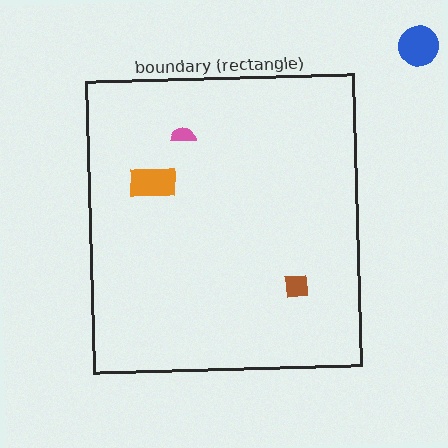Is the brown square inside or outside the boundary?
Inside.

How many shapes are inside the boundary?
3 inside, 1 outside.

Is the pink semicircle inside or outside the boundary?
Inside.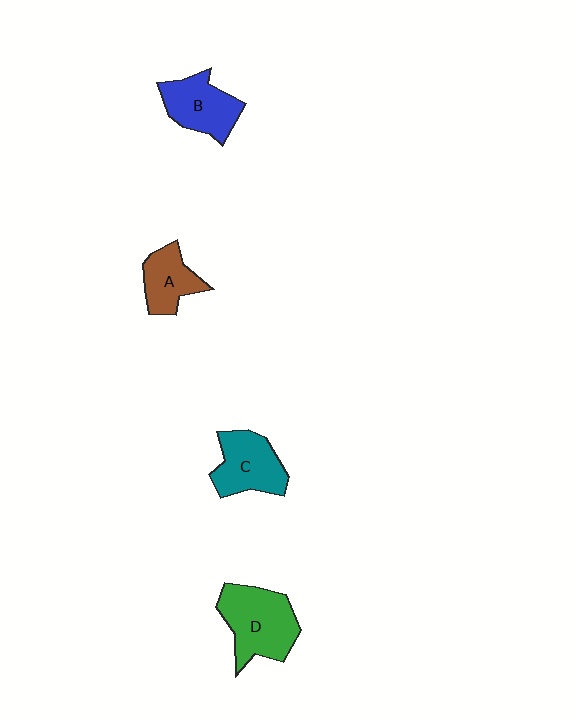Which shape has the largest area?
Shape D (green).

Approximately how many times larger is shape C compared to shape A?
Approximately 1.3 times.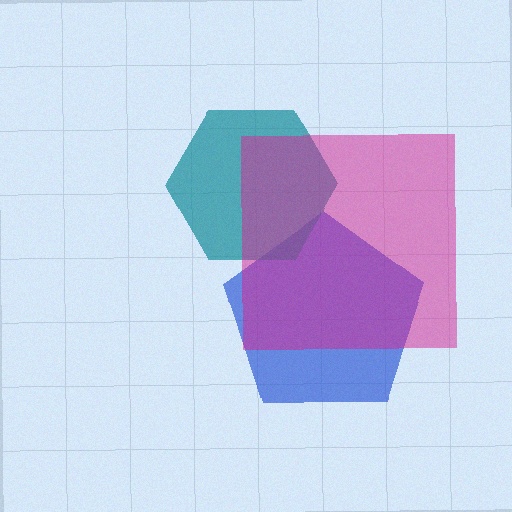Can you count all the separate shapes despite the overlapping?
Yes, there are 3 separate shapes.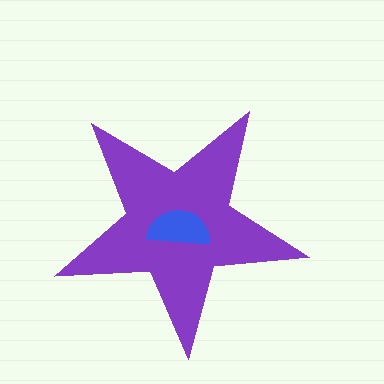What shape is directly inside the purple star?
The blue semicircle.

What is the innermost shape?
The blue semicircle.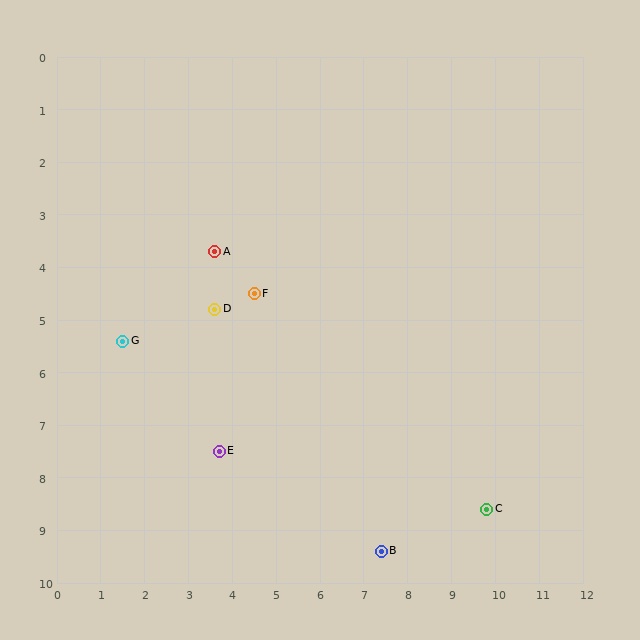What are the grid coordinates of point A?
Point A is at approximately (3.6, 3.7).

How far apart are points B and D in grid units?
Points B and D are about 6.0 grid units apart.